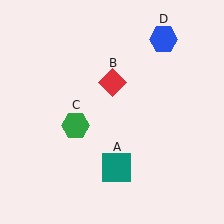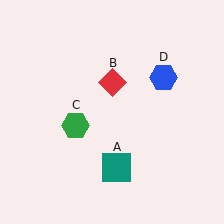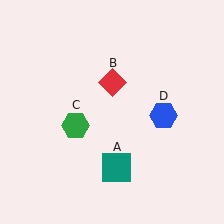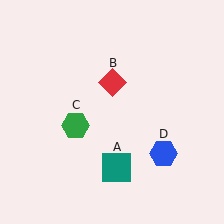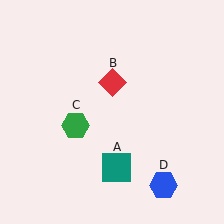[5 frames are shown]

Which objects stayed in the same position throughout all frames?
Teal square (object A) and red diamond (object B) and green hexagon (object C) remained stationary.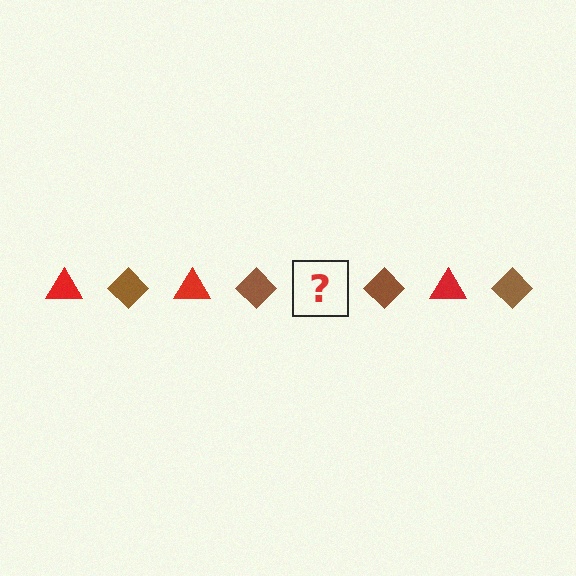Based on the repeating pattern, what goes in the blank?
The blank should be a red triangle.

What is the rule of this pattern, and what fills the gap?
The rule is that the pattern alternates between red triangle and brown diamond. The gap should be filled with a red triangle.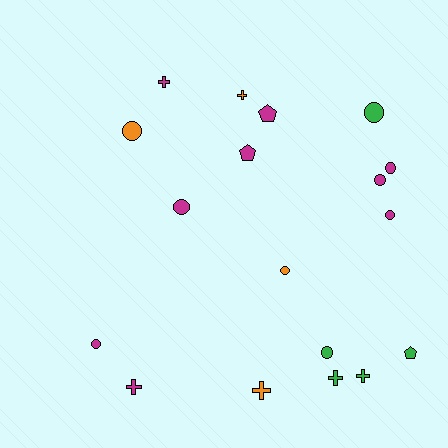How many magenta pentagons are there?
There are 2 magenta pentagons.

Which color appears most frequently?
Magenta, with 9 objects.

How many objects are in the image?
There are 18 objects.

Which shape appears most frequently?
Circle, with 9 objects.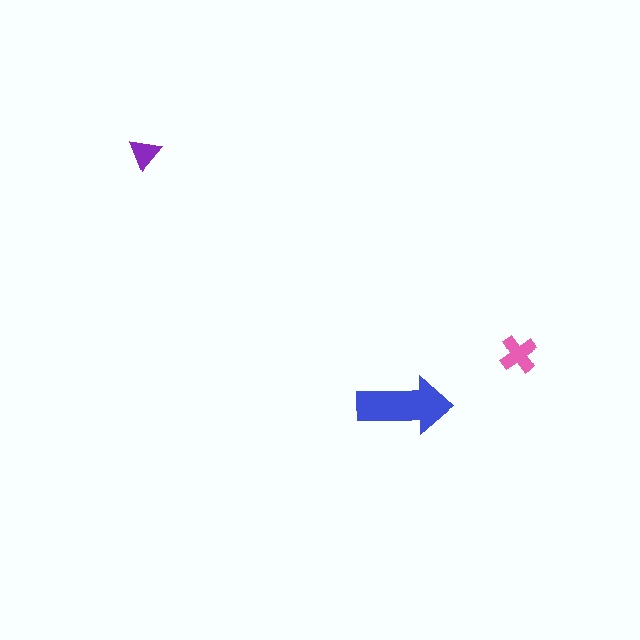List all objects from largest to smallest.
The blue arrow, the pink cross, the purple triangle.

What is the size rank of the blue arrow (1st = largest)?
1st.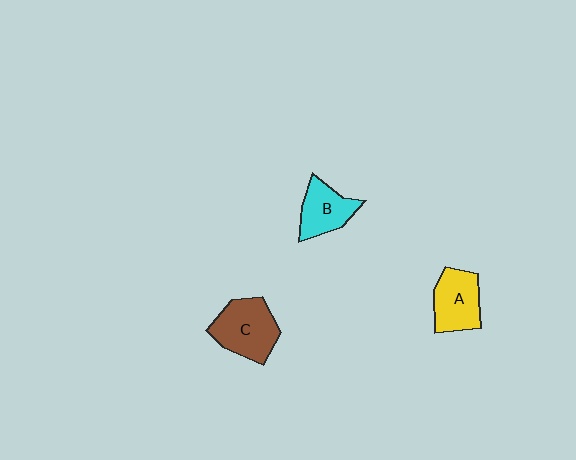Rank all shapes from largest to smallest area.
From largest to smallest: C (brown), A (yellow), B (cyan).